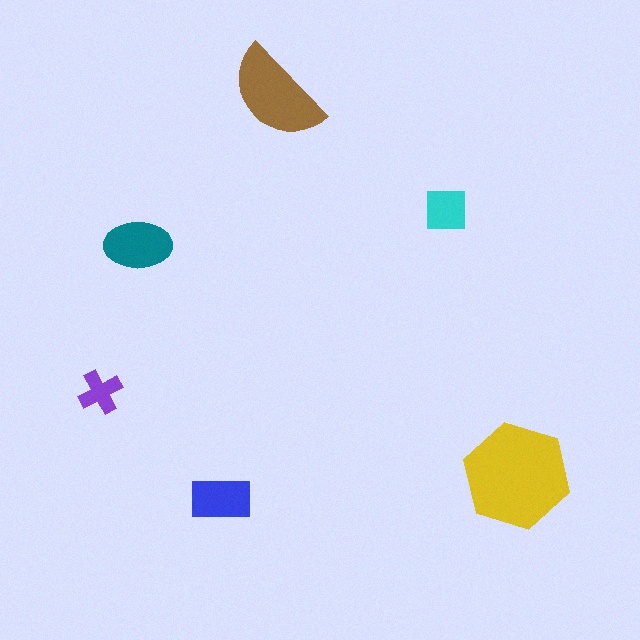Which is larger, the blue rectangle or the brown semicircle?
The brown semicircle.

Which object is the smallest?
The purple cross.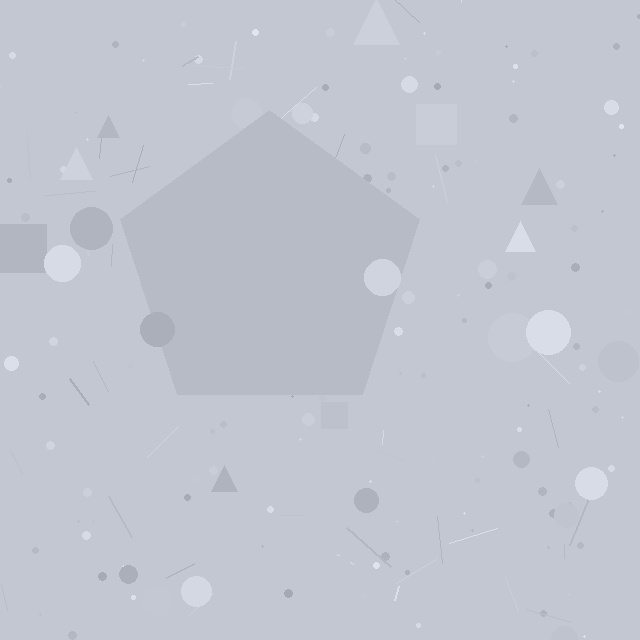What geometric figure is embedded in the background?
A pentagon is embedded in the background.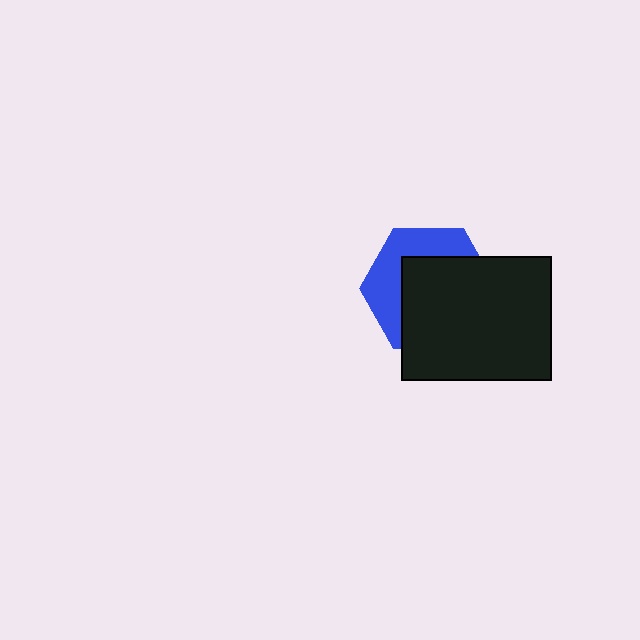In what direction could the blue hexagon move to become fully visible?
The blue hexagon could move toward the upper-left. That would shift it out from behind the black rectangle entirely.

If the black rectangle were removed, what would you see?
You would see the complete blue hexagon.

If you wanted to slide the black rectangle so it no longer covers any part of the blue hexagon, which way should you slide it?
Slide it toward the lower-right — that is the most direct way to separate the two shapes.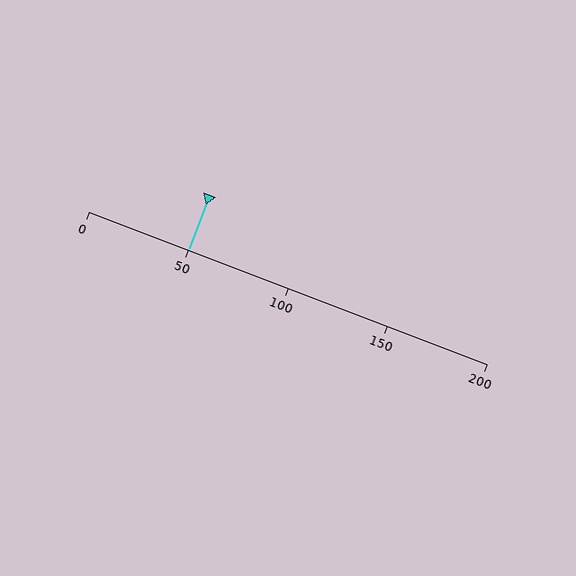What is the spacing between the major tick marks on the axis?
The major ticks are spaced 50 apart.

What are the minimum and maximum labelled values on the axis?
The axis runs from 0 to 200.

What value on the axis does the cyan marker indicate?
The marker indicates approximately 50.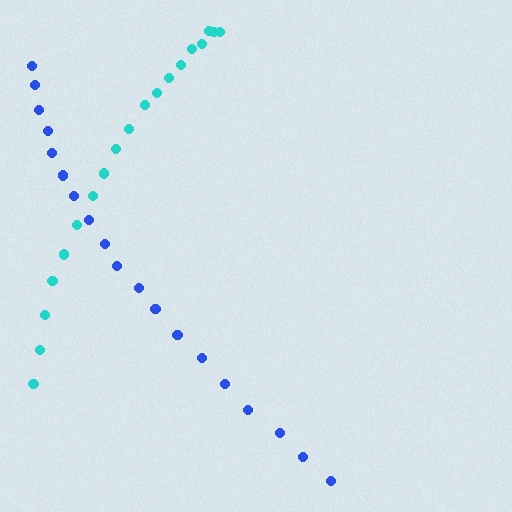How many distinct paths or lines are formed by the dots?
There are 2 distinct paths.